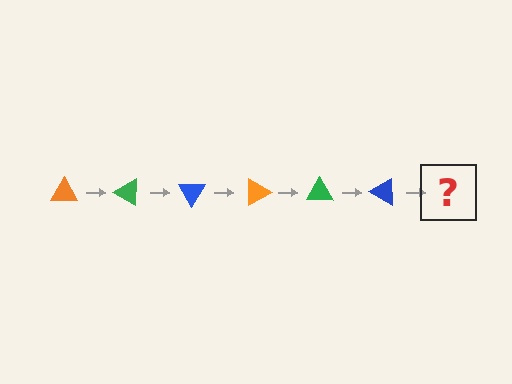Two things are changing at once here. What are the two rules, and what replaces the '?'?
The two rules are that it rotates 30 degrees each step and the color cycles through orange, green, and blue. The '?' should be an orange triangle, rotated 180 degrees from the start.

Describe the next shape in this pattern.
It should be an orange triangle, rotated 180 degrees from the start.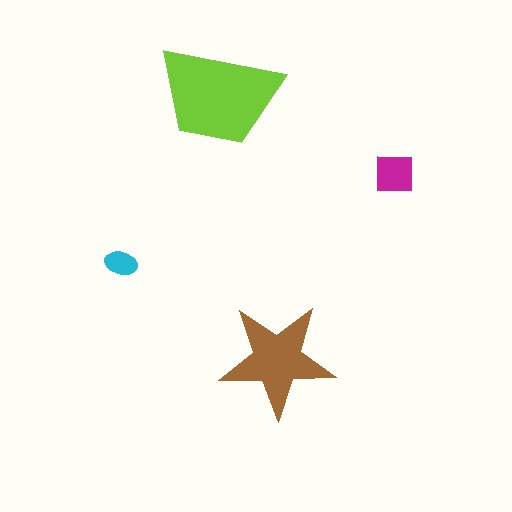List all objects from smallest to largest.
The cyan ellipse, the magenta square, the brown star, the lime trapezoid.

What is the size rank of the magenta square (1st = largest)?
3rd.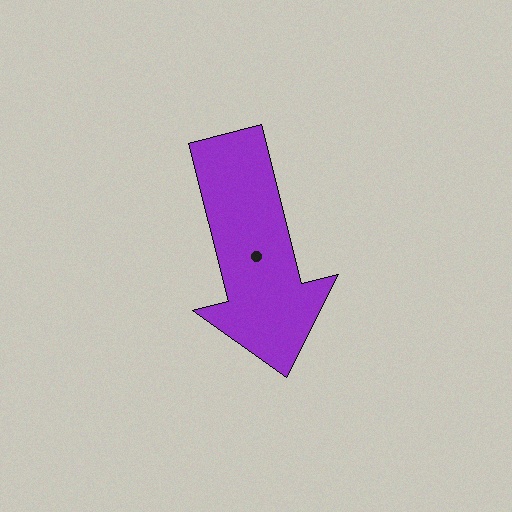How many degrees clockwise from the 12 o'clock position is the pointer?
Approximately 166 degrees.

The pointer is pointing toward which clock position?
Roughly 6 o'clock.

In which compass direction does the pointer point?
South.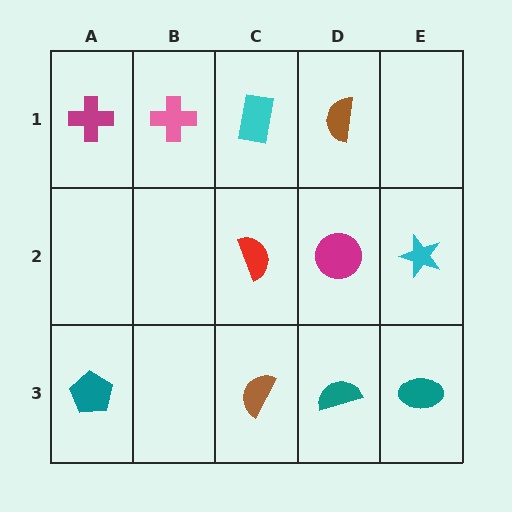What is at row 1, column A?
A magenta cross.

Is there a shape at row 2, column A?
No, that cell is empty.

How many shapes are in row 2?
3 shapes.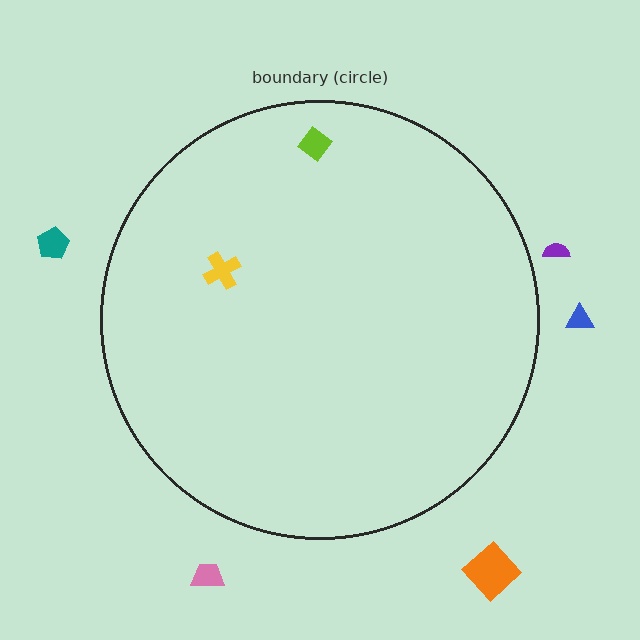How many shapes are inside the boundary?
2 inside, 5 outside.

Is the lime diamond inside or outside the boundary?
Inside.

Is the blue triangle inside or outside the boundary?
Outside.